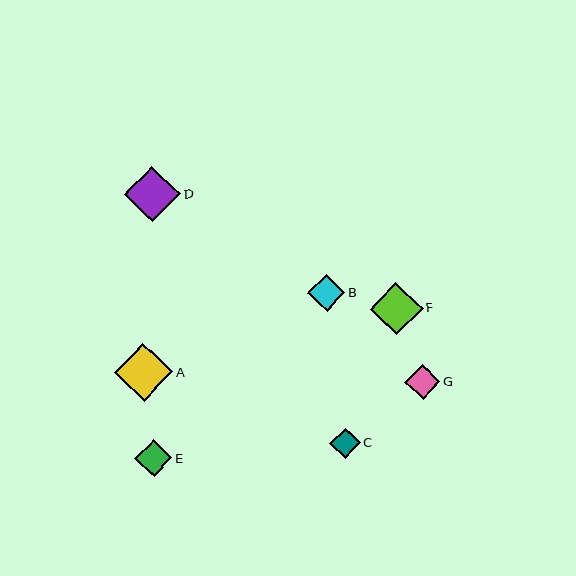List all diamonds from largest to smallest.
From largest to smallest: A, D, F, E, B, G, C.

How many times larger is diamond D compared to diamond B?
Diamond D is approximately 1.5 times the size of diamond B.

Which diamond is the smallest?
Diamond C is the smallest with a size of approximately 31 pixels.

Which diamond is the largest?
Diamond A is the largest with a size of approximately 58 pixels.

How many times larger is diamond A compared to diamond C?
Diamond A is approximately 1.9 times the size of diamond C.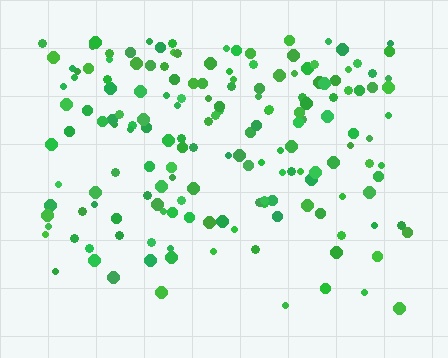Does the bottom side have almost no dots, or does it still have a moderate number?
Still a moderate number, just noticeably fewer than the top.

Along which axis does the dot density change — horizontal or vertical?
Vertical.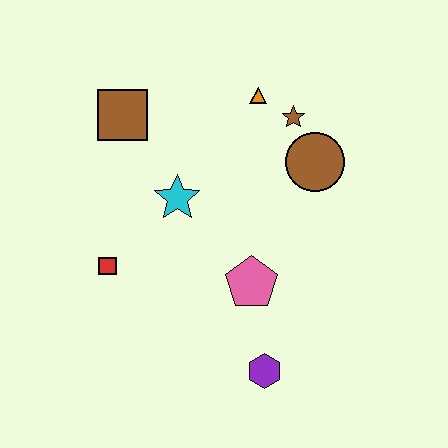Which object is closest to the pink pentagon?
The purple hexagon is closest to the pink pentagon.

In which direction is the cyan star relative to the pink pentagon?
The cyan star is above the pink pentagon.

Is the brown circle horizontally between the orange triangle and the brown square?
No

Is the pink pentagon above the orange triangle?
No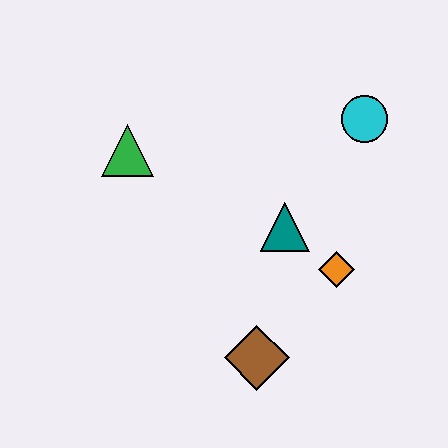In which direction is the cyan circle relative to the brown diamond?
The cyan circle is above the brown diamond.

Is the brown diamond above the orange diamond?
No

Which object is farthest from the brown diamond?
The cyan circle is farthest from the brown diamond.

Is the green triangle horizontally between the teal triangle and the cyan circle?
No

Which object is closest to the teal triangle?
The orange diamond is closest to the teal triangle.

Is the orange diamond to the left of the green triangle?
No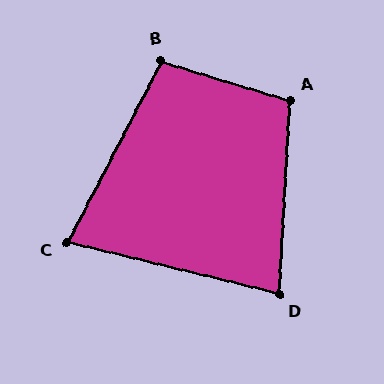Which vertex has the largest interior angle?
A, at approximately 103 degrees.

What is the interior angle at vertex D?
Approximately 79 degrees (acute).